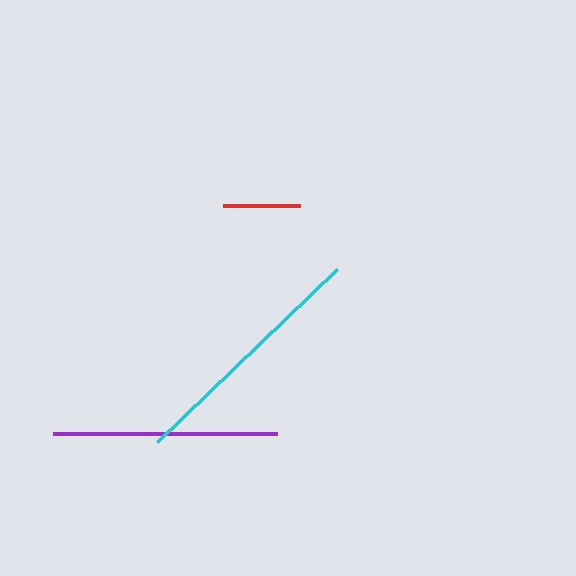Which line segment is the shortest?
The red line is the shortest at approximately 77 pixels.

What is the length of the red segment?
The red segment is approximately 77 pixels long.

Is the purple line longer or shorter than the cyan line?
The cyan line is longer than the purple line.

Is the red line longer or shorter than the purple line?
The purple line is longer than the red line.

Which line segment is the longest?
The cyan line is the longest at approximately 250 pixels.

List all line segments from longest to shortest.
From longest to shortest: cyan, purple, red.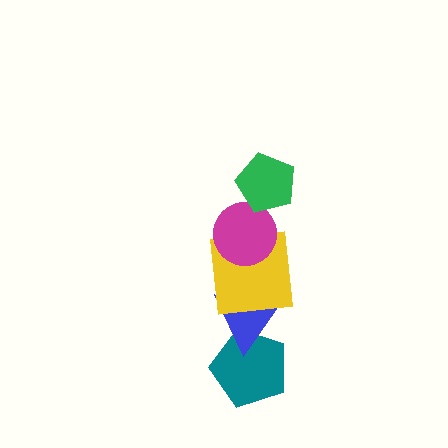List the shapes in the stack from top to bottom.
From top to bottom: the green pentagon, the magenta circle, the yellow square, the blue triangle, the teal pentagon.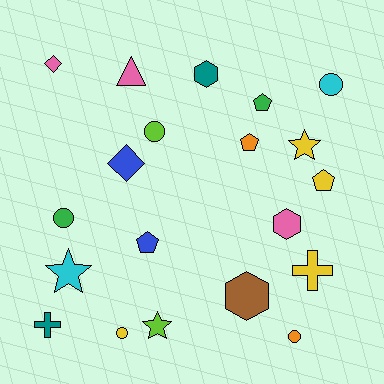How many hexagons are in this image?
There are 3 hexagons.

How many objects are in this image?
There are 20 objects.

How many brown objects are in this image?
There is 1 brown object.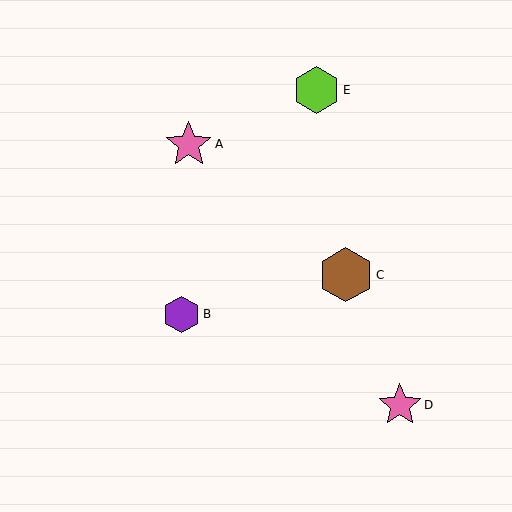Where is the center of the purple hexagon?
The center of the purple hexagon is at (181, 314).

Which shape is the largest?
The brown hexagon (labeled C) is the largest.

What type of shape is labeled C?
Shape C is a brown hexagon.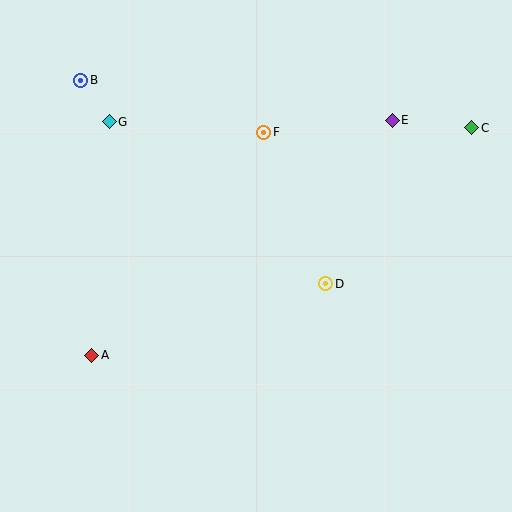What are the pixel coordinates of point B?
Point B is at (81, 80).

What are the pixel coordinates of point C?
Point C is at (472, 128).